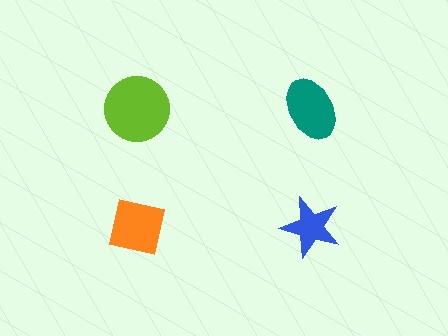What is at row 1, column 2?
A teal ellipse.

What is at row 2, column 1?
An orange square.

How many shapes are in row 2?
2 shapes.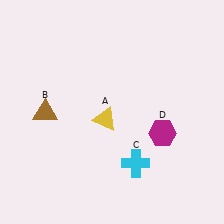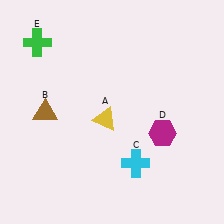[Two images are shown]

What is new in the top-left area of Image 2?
A green cross (E) was added in the top-left area of Image 2.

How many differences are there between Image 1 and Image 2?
There is 1 difference between the two images.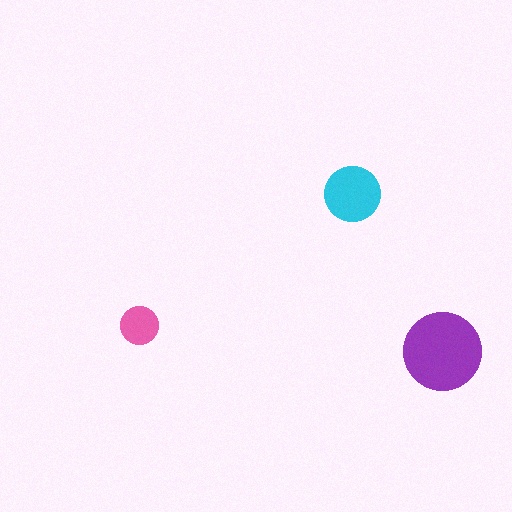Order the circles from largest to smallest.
the purple one, the cyan one, the pink one.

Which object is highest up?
The cyan circle is topmost.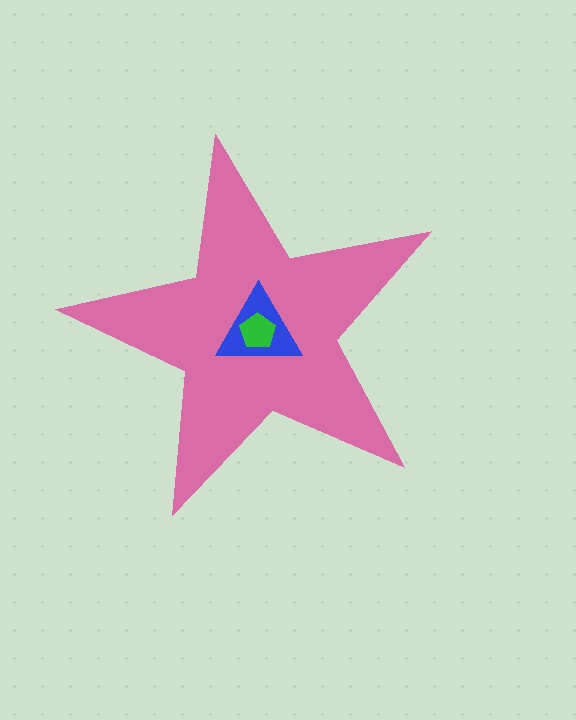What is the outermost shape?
The pink star.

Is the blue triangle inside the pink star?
Yes.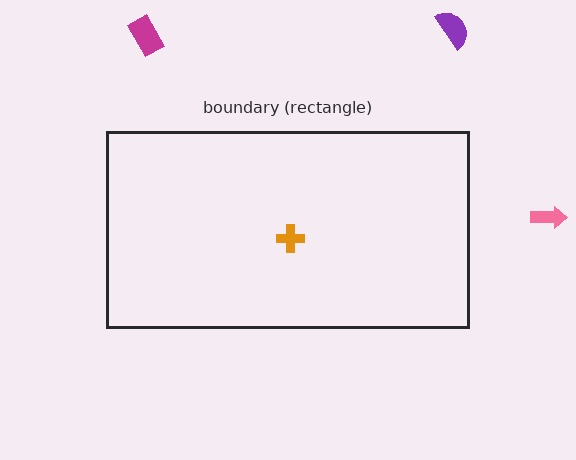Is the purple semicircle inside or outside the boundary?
Outside.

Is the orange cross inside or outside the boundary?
Inside.